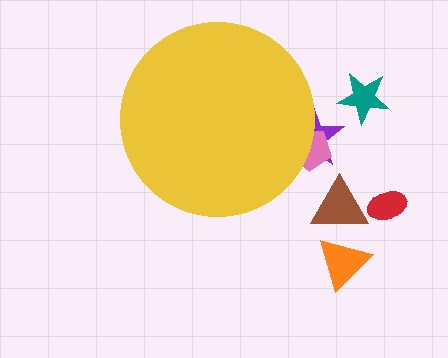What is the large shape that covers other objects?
A yellow circle.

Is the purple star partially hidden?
Yes, the purple star is partially hidden behind the yellow circle.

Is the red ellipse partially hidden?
No, the red ellipse is fully visible.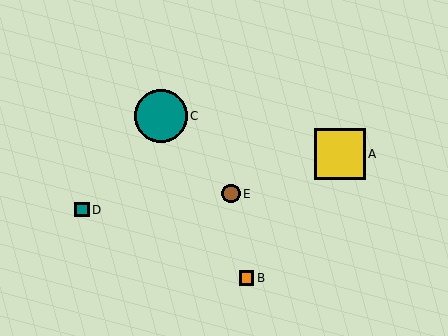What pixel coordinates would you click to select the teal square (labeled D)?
Click at (82, 210) to select the teal square D.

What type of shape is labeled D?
Shape D is a teal square.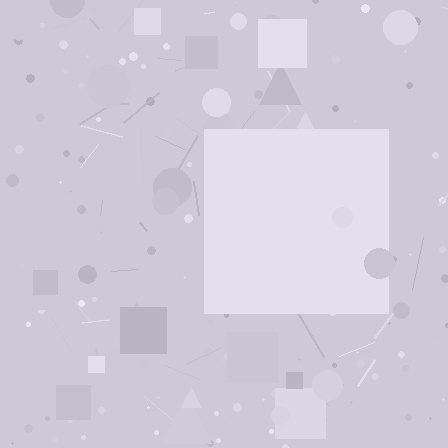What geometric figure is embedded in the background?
A square is embedded in the background.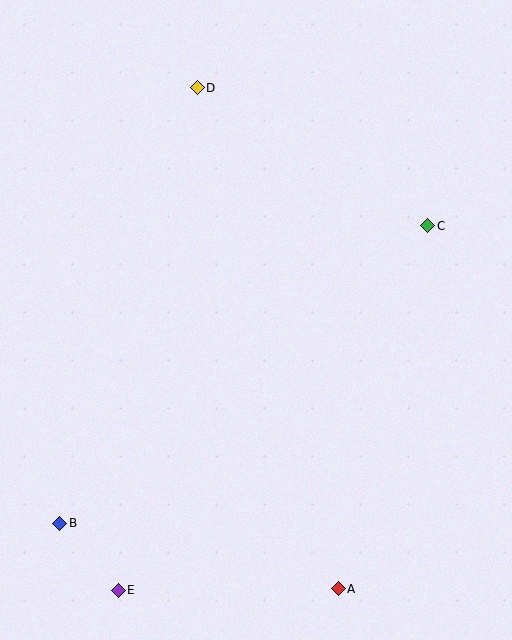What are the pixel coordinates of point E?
Point E is at (118, 590).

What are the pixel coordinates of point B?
Point B is at (60, 523).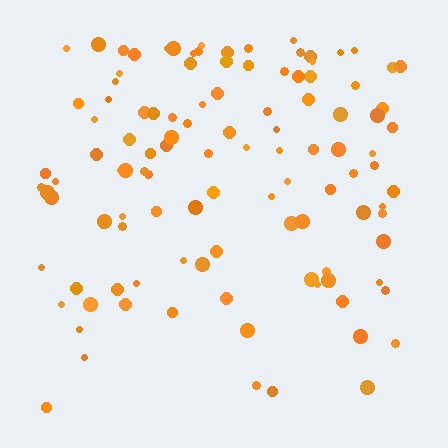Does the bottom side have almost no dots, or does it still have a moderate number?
Still a moderate number, just noticeably fewer than the top.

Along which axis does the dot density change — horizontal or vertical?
Vertical.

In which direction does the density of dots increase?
From bottom to top, with the top side densest.